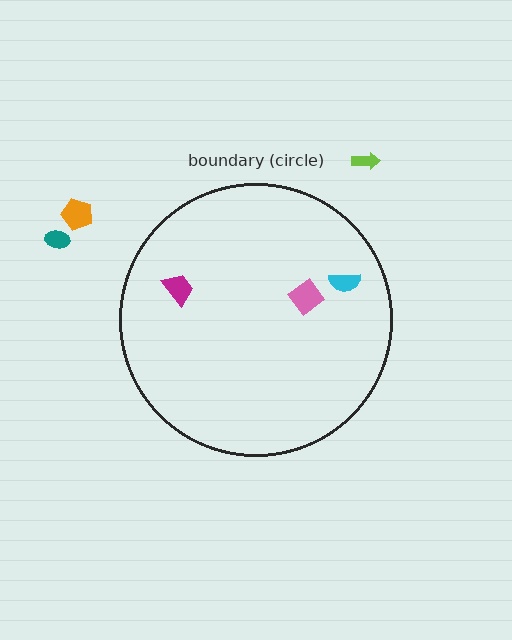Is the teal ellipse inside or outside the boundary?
Outside.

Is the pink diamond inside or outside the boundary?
Inside.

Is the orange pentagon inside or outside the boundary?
Outside.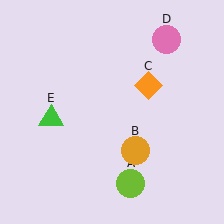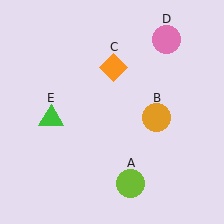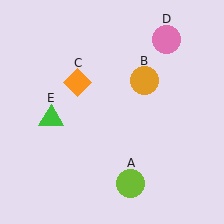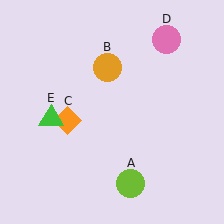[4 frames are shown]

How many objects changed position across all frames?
2 objects changed position: orange circle (object B), orange diamond (object C).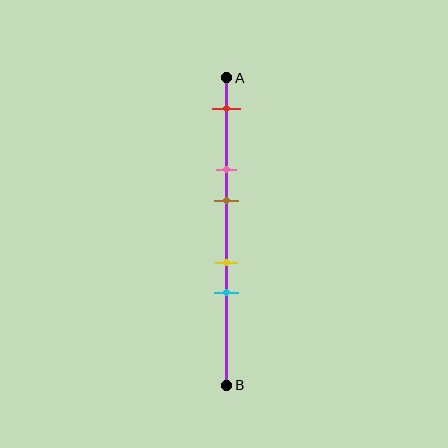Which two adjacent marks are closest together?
The yellow and cyan marks are the closest adjacent pair.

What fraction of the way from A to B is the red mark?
The red mark is approximately 10% (0.1) of the way from A to B.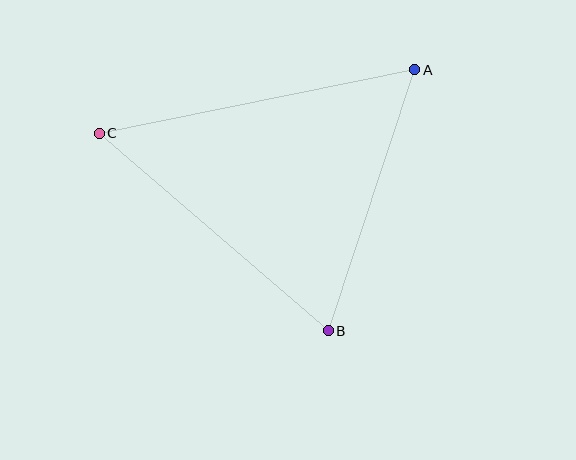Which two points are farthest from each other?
Points A and C are farthest from each other.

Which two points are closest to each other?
Points A and B are closest to each other.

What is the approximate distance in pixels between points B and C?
The distance between B and C is approximately 303 pixels.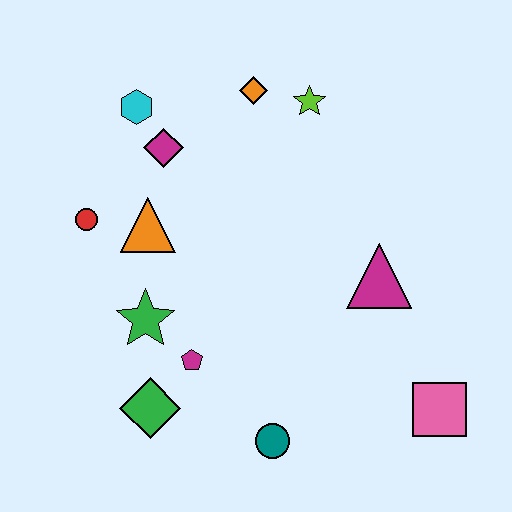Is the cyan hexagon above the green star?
Yes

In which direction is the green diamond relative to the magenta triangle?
The green diamond is to the left of the magenta triangle.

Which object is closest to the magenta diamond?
The cyan hexagon is closest to the magenta diamond.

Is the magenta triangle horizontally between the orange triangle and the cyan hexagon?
No